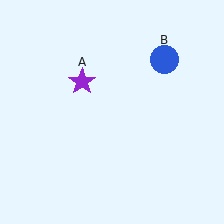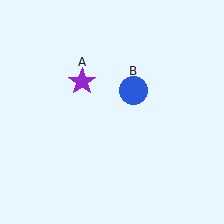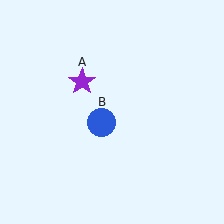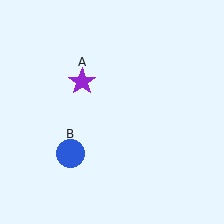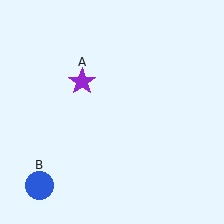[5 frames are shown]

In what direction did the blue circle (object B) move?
The blue circle (object B) moved down and to the left.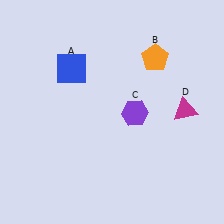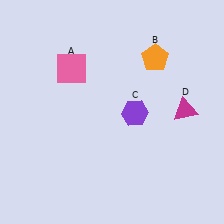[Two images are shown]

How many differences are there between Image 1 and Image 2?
There is 1 difference between the two images.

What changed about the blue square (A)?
In Image 1, A is blue. In Image 2, it changed to pink.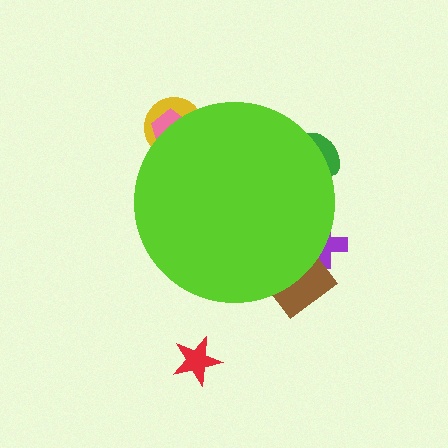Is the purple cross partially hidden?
Yes, the purple cross is partially hidden behind the lime circle.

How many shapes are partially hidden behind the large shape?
5 shapes are partially hidden.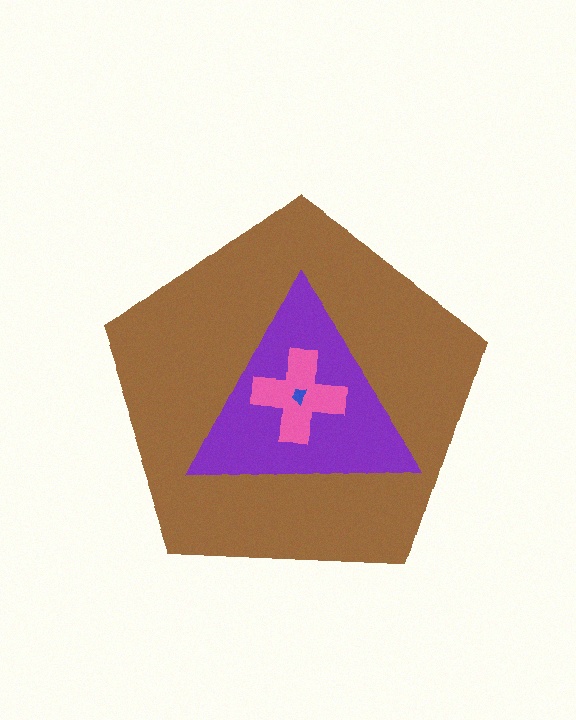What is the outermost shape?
The brown pentagon.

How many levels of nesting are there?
4.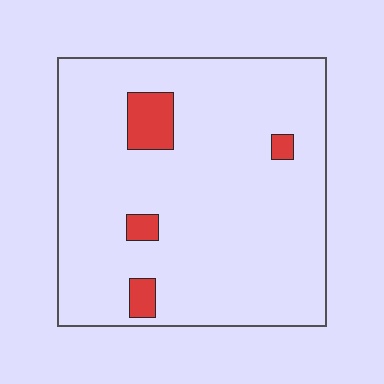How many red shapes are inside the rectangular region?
4.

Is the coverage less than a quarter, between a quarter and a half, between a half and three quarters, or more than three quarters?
Less than a quarter.